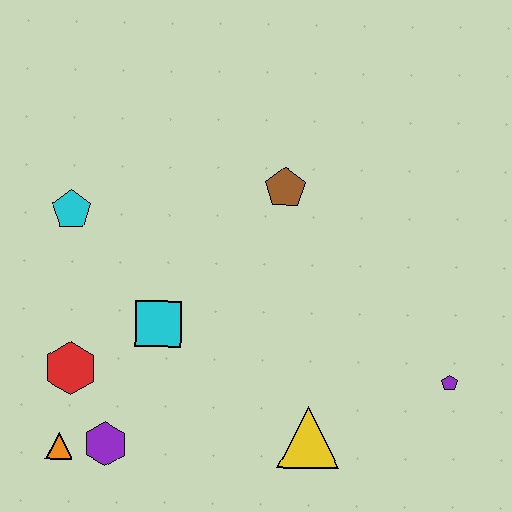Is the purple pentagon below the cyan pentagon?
Yes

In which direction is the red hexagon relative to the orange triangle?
The red hexagon is above the orange triangle.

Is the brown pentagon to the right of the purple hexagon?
Yes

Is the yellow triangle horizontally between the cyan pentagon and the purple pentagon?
Yes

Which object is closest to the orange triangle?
The purple hexagon is closest to the orange triangle.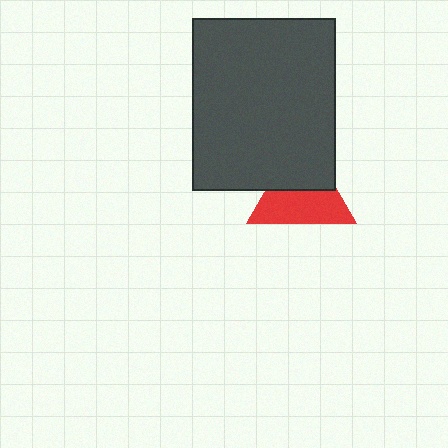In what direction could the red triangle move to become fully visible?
The red triangle could move down. That would shift it out from behind the dark gray rectangle entirely.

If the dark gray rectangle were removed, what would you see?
You would see the complete red triangle.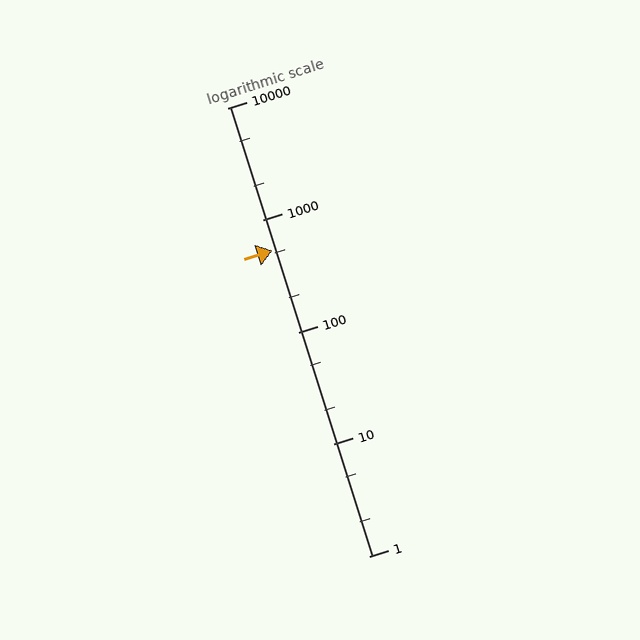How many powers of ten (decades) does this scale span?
The scale spans 4 decades, from 1 to 10000.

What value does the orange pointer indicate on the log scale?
The pointer indicates approximately 530.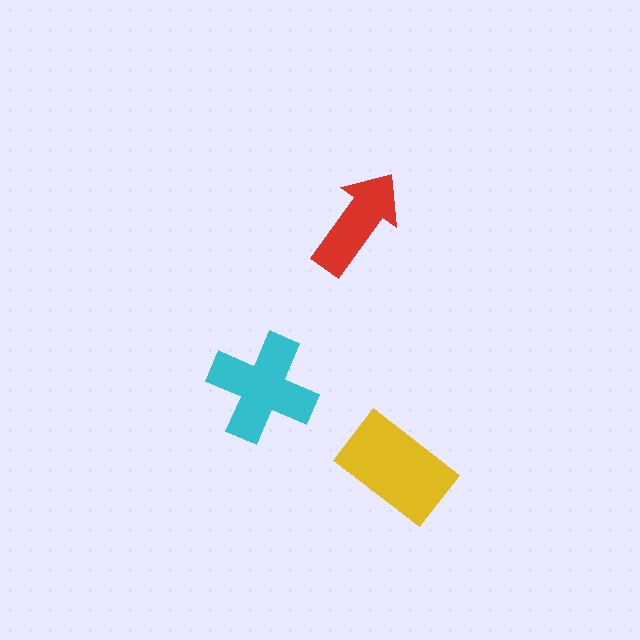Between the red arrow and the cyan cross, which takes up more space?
The cyan cross.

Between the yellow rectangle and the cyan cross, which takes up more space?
The yellow rectangle.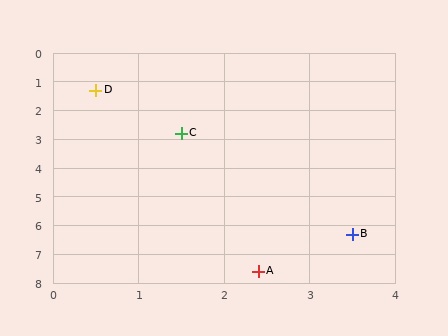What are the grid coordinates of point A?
Point A is at approximately (2.4, 7.6).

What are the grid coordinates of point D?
Point D is at approximately (0.5, 1.3).